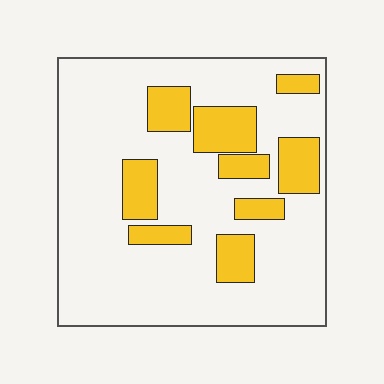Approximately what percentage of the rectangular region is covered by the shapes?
Approximately 20%.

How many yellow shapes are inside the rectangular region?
9.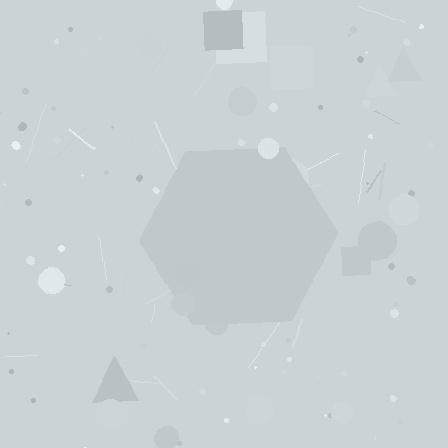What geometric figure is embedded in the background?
A hexagon is embedded in the background.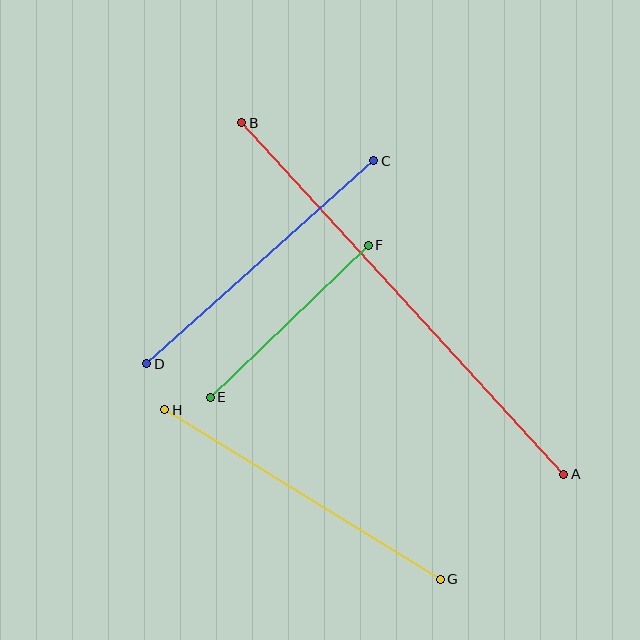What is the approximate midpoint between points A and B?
The midpoint is at approximately (403, 298) pixels.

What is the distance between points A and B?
The distance is approximately 477 pixels.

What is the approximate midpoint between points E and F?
The midpoint is at approximately (289, 321) pixels.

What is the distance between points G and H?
The distance is approximately 324 pixels.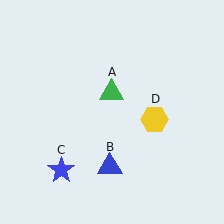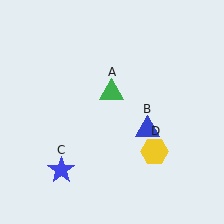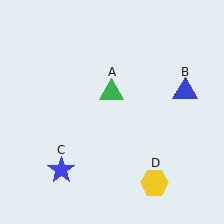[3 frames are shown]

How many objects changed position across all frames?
2 objects changed position: blue triangle (object B), yellow hexagon (object D).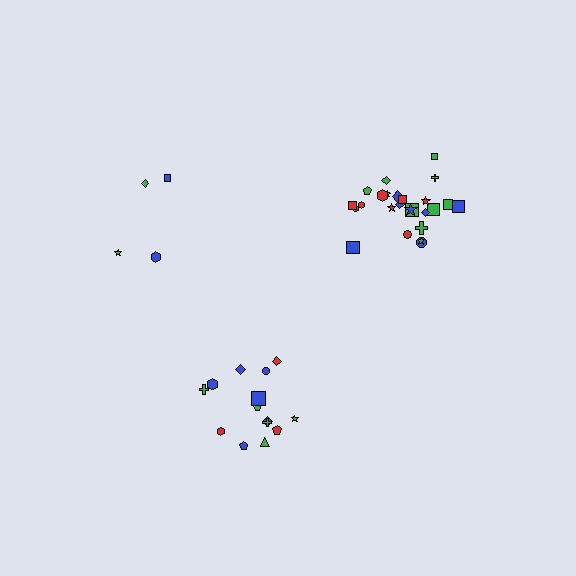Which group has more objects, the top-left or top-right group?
The top-right group.